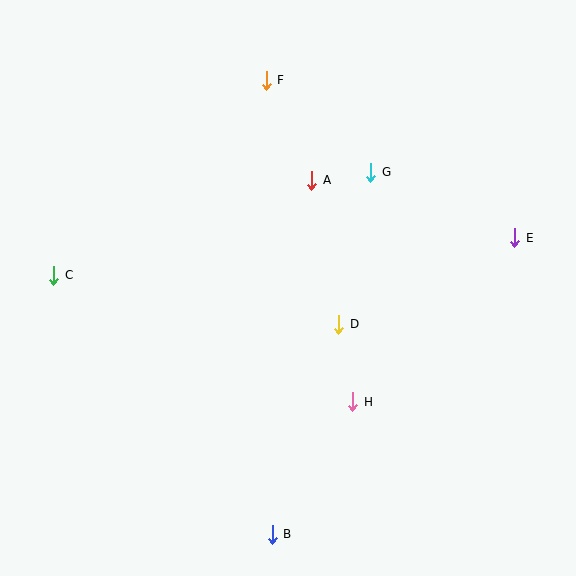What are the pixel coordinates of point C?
Point C is at (54, 275).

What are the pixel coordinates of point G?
Point G is at (371, 172).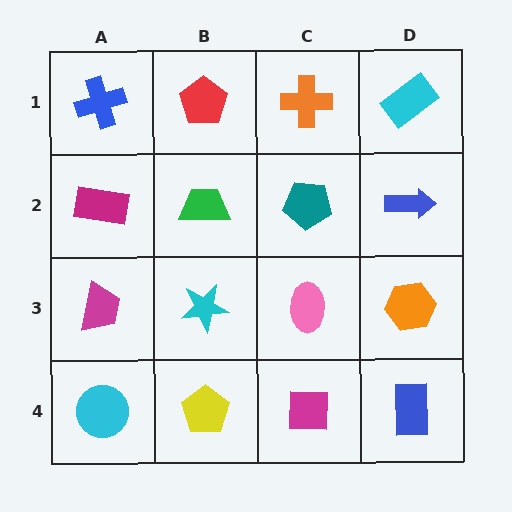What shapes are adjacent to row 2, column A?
A blue cross (row 1, column A), a magenta trapezoid (row 3, column A), a green trapezoid (row 2, column B).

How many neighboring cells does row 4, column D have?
2.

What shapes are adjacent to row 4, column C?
A pink ellipse (row 3, column C), a yellow pentagon (row 4, column B), a blue rectangle (row 4, column D).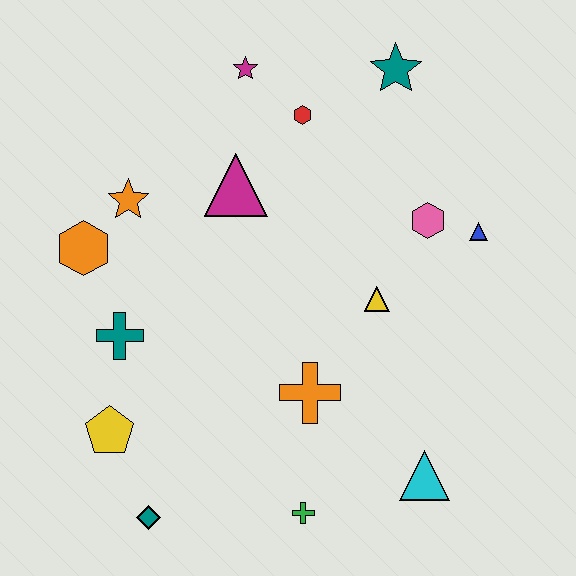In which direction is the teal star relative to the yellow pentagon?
The teal star is above the yellow pentagon.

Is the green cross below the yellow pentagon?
Yes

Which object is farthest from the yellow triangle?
The teal diamond is farthest from the yellow triangle.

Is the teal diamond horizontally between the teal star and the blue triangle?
No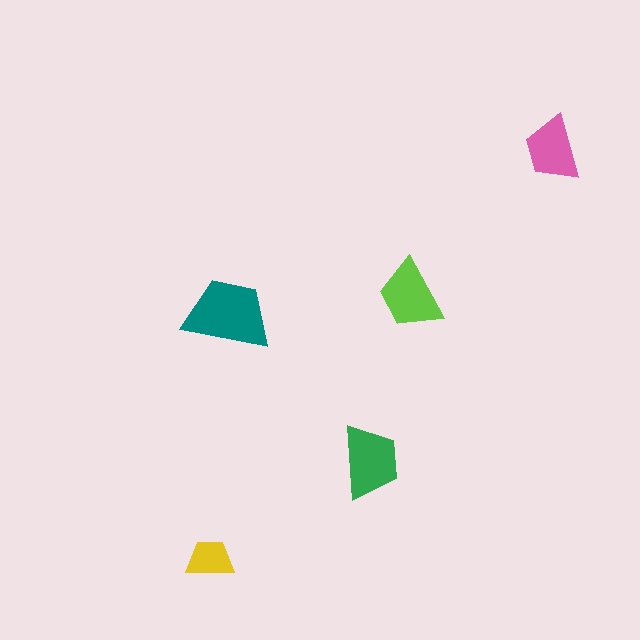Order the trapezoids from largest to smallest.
the teal one, the green one, the lime one, the pink one, the yellow one.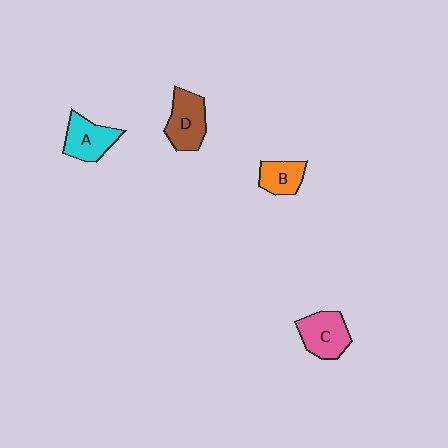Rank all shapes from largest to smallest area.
From largest to smallest: D (brown), C (pink), A (cyan), B (orange).